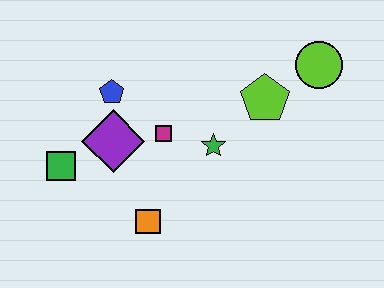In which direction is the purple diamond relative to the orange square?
The purple diamond is above the orange square.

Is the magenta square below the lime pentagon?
Yes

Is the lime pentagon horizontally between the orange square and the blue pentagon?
No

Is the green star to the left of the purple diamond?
No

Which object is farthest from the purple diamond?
The lime circle is farthest from the purple diamond.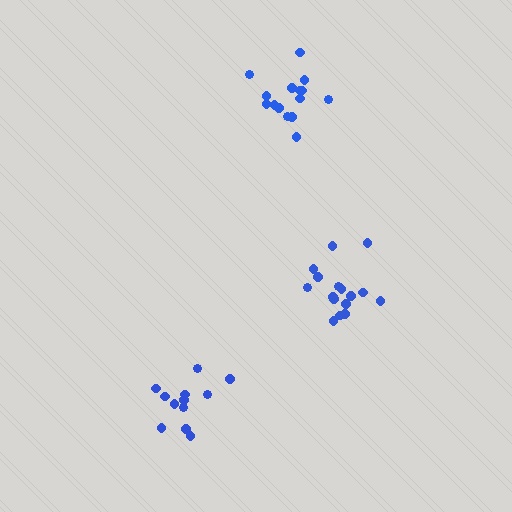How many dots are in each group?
Group 1: 15 dots, Group 2: 16 dots, Group 3: 12 dots (43 total).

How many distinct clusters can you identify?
There are 3 distinct clusters.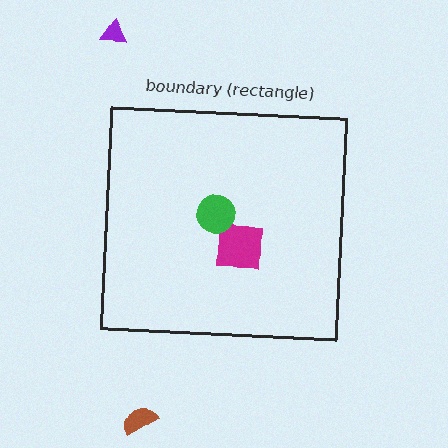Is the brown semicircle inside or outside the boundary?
Outside.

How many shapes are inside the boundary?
2 inside, 2 outside.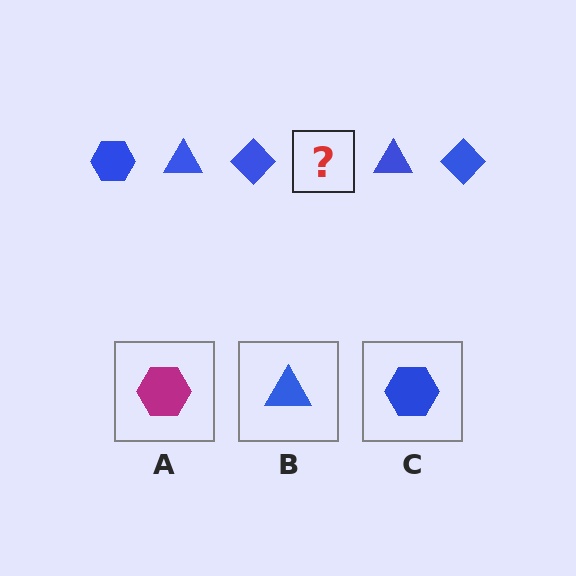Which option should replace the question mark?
Option C.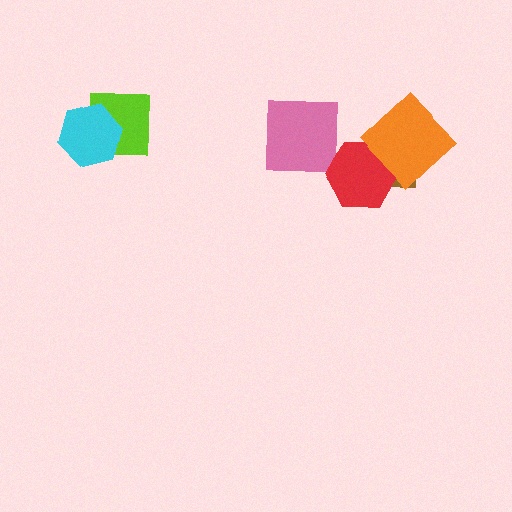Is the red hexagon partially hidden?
Yes, it is partially covered by another shape.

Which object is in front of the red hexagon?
The orange diamond is in front of the red hexagon.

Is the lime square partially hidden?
Yes, it is partially covered by another shape.